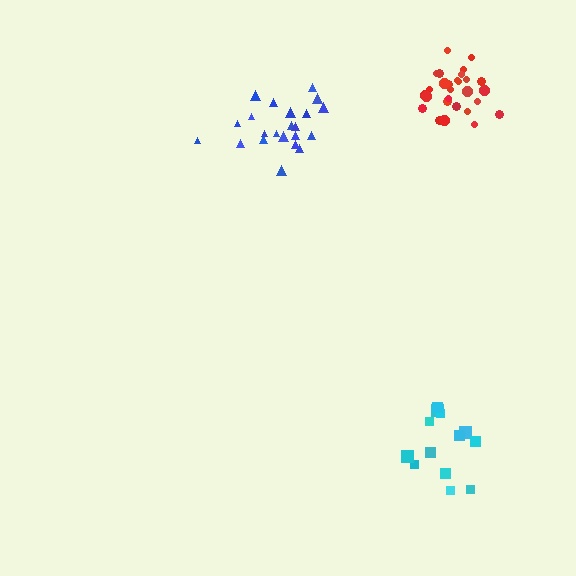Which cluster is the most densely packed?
Red.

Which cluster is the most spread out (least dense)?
Cyan.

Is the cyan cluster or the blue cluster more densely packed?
Blue.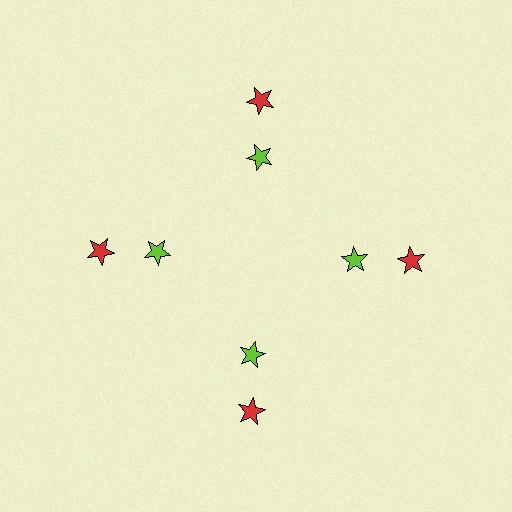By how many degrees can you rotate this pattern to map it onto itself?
The pattern maps onto itself every 90 degrees of rotation.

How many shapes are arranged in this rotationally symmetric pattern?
There are 8 shapes, arranged in 4 groups of 2.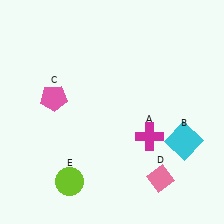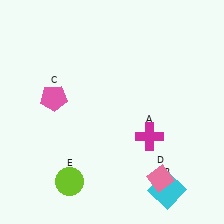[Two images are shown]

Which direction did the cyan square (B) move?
The cyan square (B) moved down.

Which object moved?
The cyan square (B) moved down.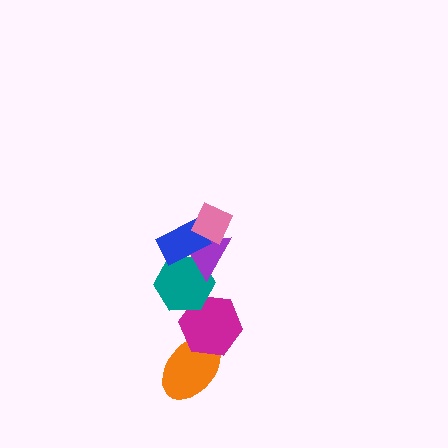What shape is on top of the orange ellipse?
The magenta hexagon is on top of the orange ellipse.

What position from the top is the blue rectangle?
The blue rectangle is 2nd from the top.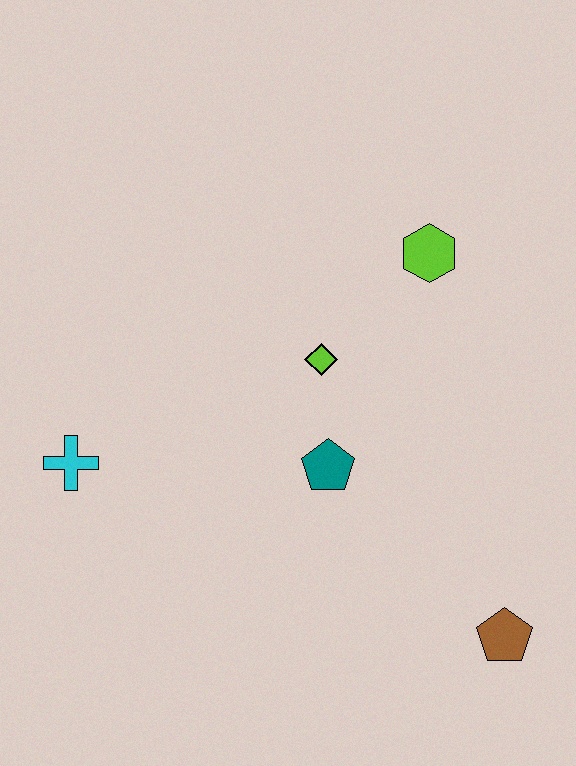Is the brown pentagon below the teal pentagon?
Yes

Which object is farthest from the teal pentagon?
The cyan cross is farthest from the teal pentagon.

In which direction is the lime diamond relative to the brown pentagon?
The lime diamond is above the brown pentagon.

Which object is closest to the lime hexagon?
The lime diamond is closest to the lime hexagon.